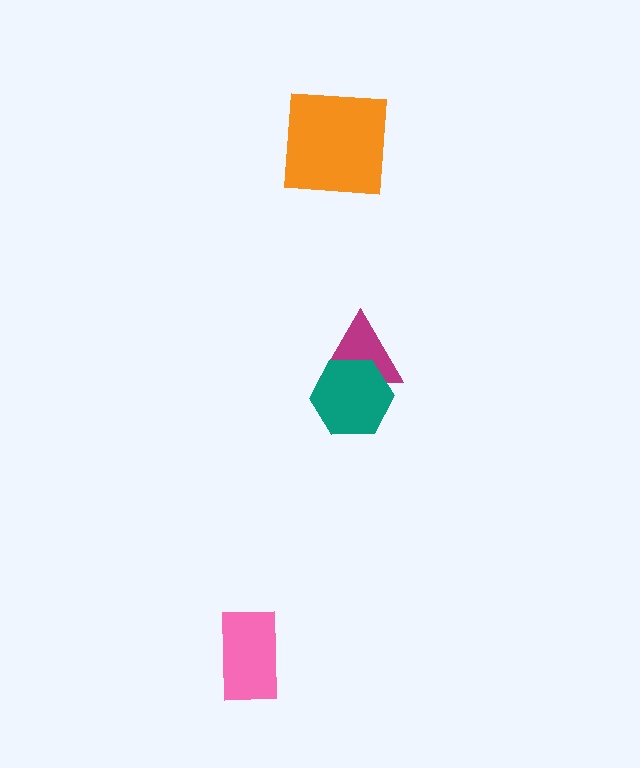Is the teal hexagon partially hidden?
No, no other shape covers it.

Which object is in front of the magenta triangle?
The teal hexagon is in front of the magenta triangle.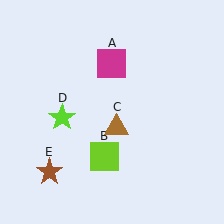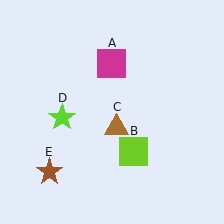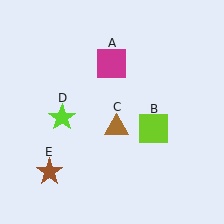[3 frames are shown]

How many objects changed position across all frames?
1 object changed position: lime square (object B).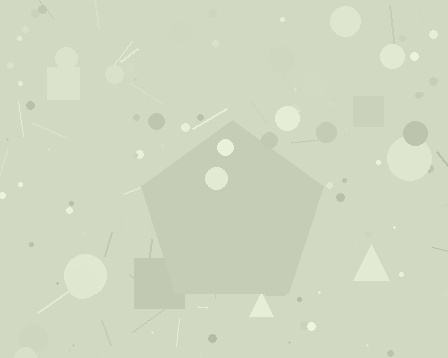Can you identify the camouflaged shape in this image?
The camouflaged shape is a pentagon.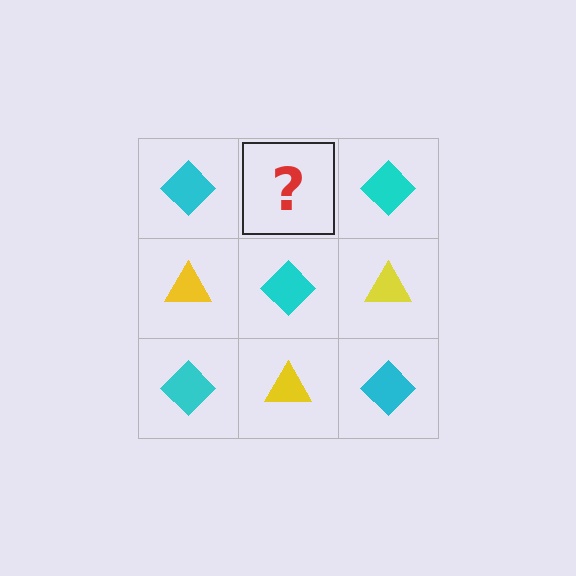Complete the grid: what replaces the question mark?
The question mark should be replaced with a yellow triangle.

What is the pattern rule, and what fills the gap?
The rule is that it alternates cyan diamond and yellow triangle in a checkerboard pattern. The gap should be filled with a yellow triangle.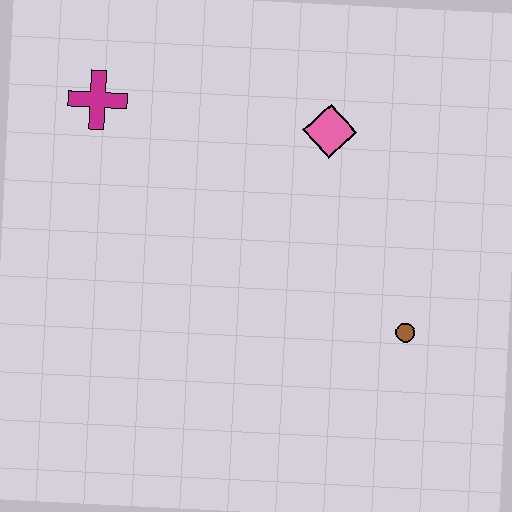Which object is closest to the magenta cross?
The pink diamond is closest to the magenta cross.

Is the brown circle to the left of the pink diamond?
No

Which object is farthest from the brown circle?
The magenta cross is farthest from the brown circle.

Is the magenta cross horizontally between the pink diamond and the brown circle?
No